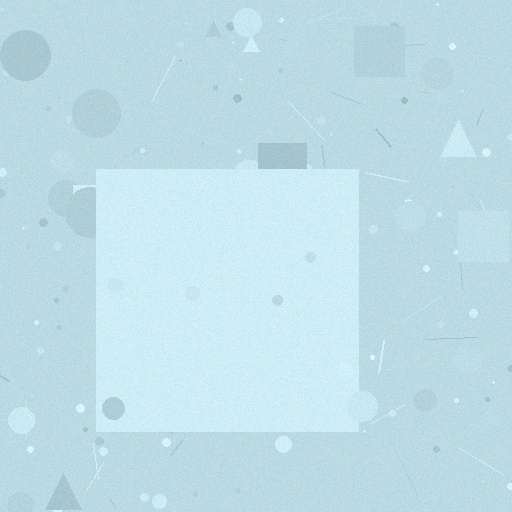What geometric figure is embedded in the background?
A square is embedded in the background.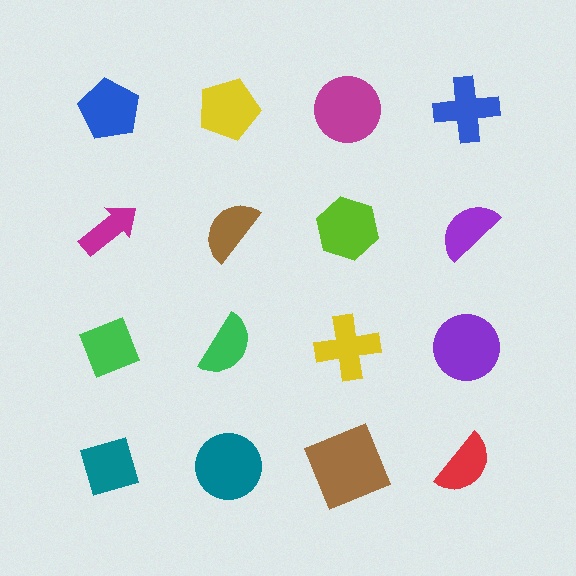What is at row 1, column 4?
A blue cross.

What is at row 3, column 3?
A yellow cross.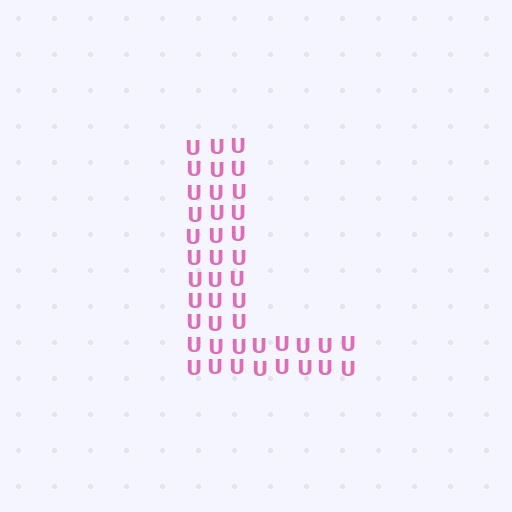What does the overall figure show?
The overall figure shows the letter L.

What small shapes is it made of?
It is made of small letter U's.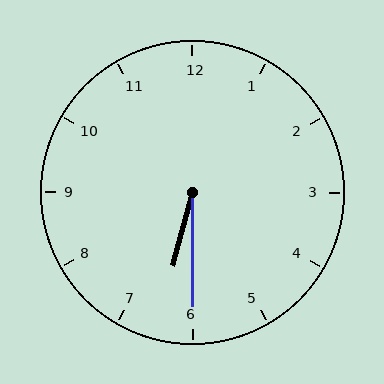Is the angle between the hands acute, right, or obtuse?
It is acute.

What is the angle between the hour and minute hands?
Approximately 15 degrees.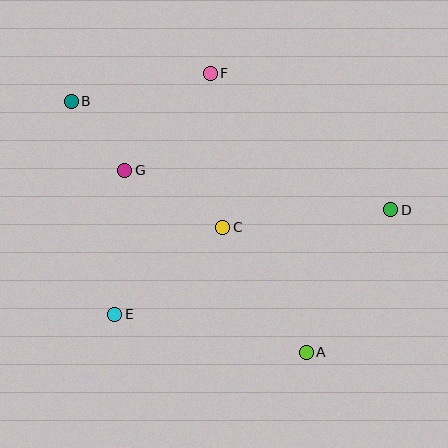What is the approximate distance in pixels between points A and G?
The distance between A and G is approximately 257 pixels.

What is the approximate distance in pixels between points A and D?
The distance between A and D is approximately 166 pixels.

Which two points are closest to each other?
Points B and G are closest to each other.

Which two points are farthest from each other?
Points A and B are farthest from each other.